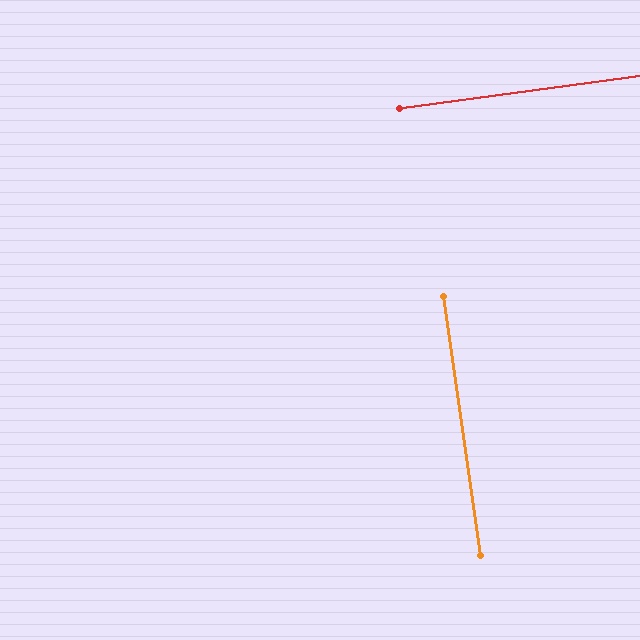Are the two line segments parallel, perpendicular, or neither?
Perpendicular — they meet at approximately 89°.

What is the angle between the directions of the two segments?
Approximately 89 degrees.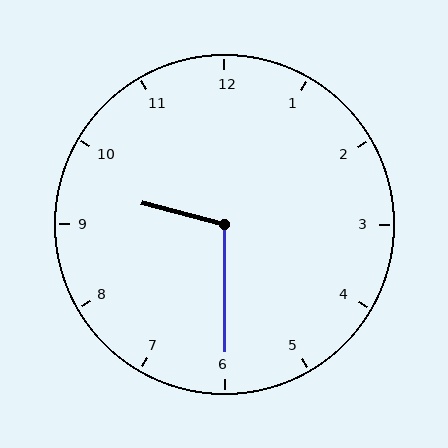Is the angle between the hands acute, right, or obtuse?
It is obtuse.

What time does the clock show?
9:30.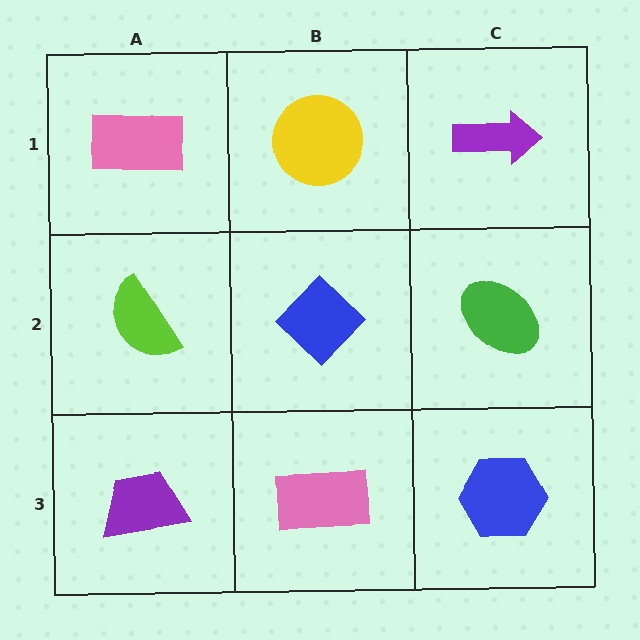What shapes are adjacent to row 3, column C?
A green ellipse (row 2, column C), a pink rectangle (row 3, column B).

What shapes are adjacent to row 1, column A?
A lime semicircle (row 2, column A), a yellow circle (row 1, column B).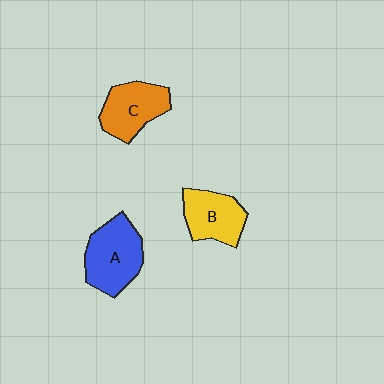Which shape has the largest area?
Shape A (blue).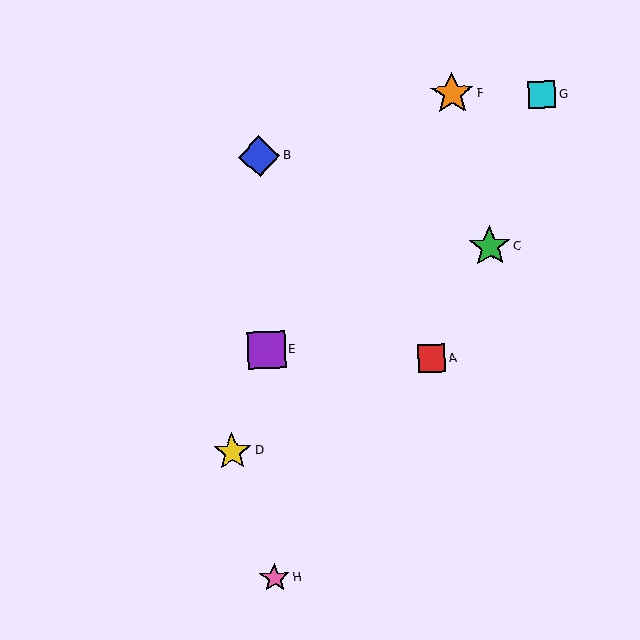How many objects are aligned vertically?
3 objects (B, E, H) are aligned vertically.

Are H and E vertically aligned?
Yes, both are at x≈275.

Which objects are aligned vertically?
Objects B, E, H are aligned vertically.